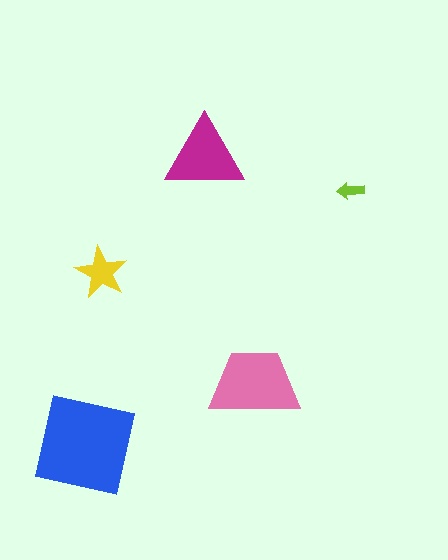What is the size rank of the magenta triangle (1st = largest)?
3rd.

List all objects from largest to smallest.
The blue square, the pink trapezoid, the magenta triangle, the yellow star, the lime arrow.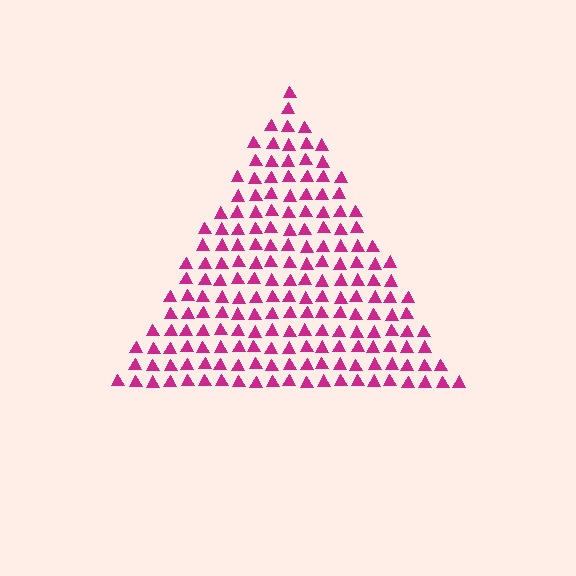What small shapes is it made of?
It is made of small triangles.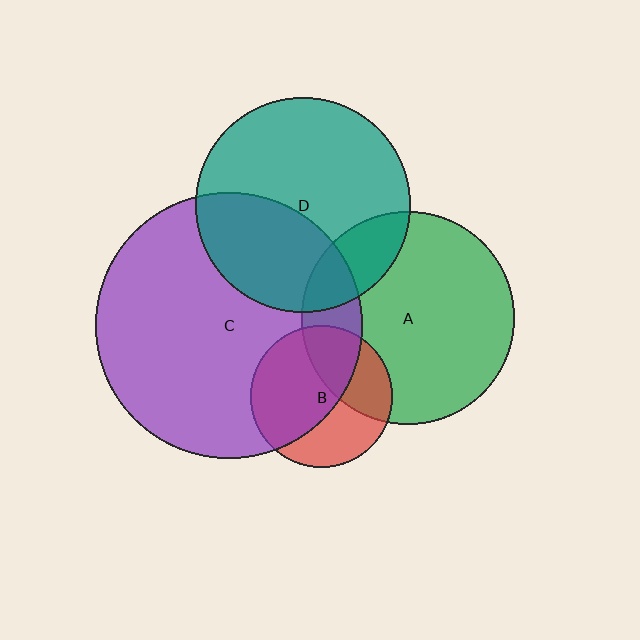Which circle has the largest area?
Circle C (purple).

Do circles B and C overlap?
Yes.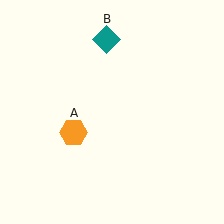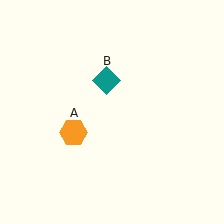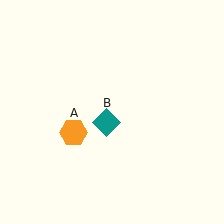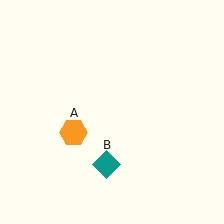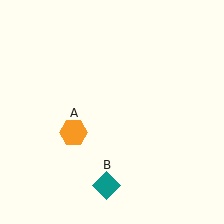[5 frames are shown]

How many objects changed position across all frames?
1 object changed position: teal diamond (object B).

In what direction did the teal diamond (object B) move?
The teal diamond (object B) moved down.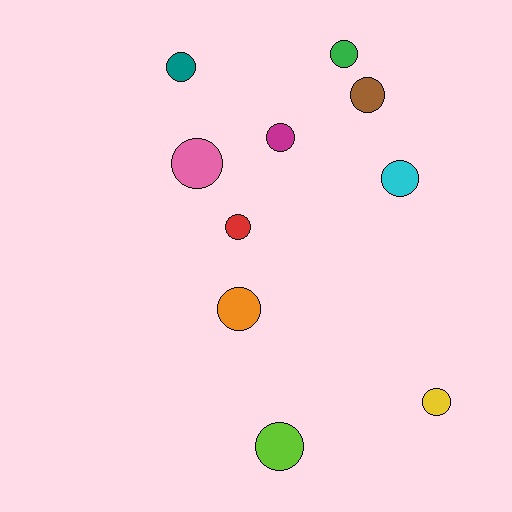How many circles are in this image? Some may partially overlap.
There are 10 circles.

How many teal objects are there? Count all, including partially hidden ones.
There is 1 teal object.